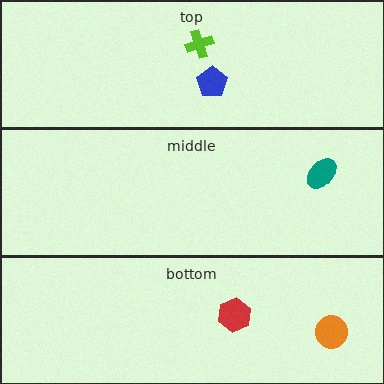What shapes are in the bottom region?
The red hexagon, the orange circle.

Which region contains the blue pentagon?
The top region.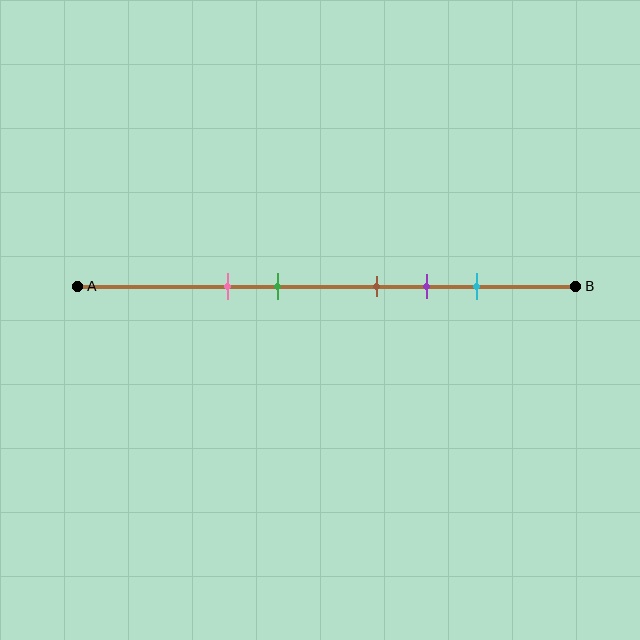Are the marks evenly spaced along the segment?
No, the marks are not evenly spaced.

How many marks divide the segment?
There are 5 marks dividing the segment.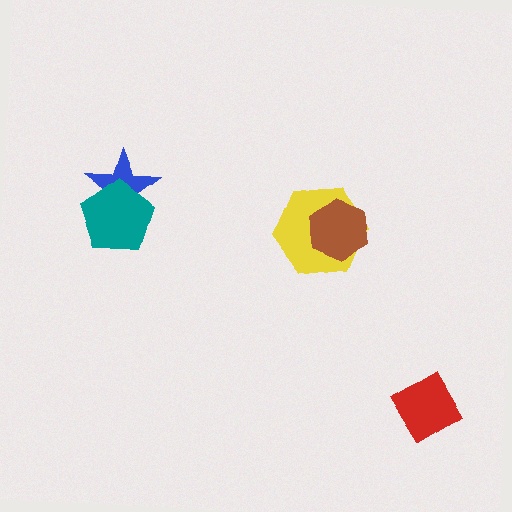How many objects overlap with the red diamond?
0 objects overlap with the red diamond.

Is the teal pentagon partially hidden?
No, no other shape covers it.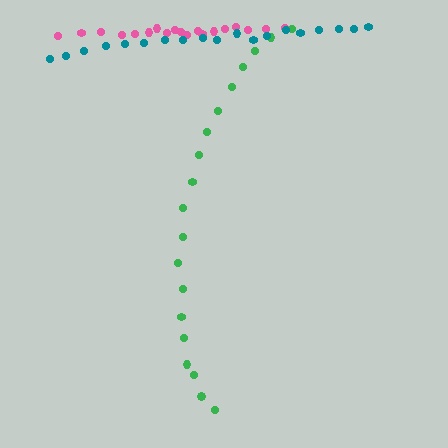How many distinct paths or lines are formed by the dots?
There are 3 distinct paths.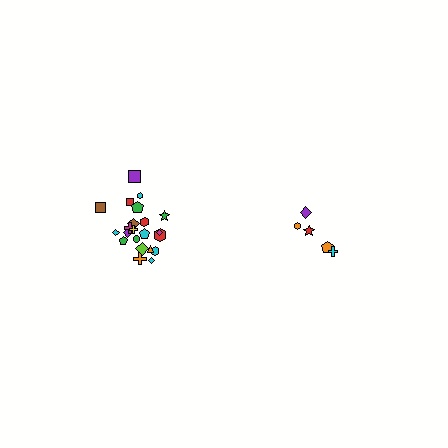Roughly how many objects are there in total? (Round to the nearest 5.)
Roughly 25 objects in total.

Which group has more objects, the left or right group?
The left group.